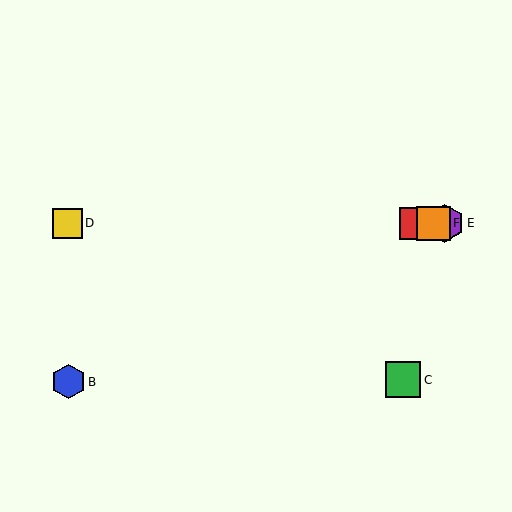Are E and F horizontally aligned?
Yes, both are at y≈223.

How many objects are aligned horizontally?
4 objects (A, D, E, F) are aligned horizontally.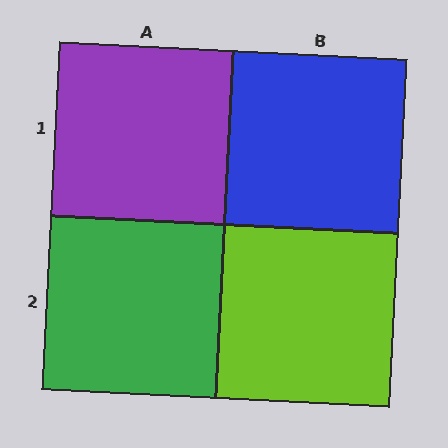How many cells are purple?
1 cell is purple.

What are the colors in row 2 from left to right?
Green, lime.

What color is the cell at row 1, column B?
Blue.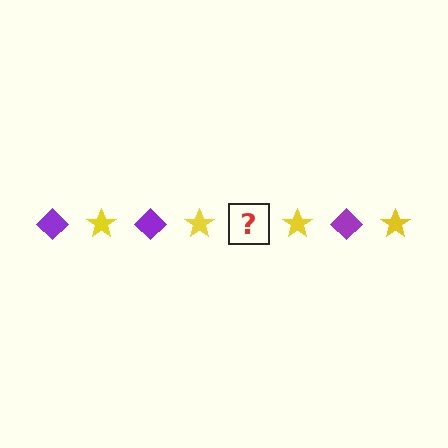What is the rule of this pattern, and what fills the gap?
The rule is that the pattern alternates between purple diamond and yellow star. The gap should be filled with a purple diamond.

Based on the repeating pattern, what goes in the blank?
The blank should be a purple diamond.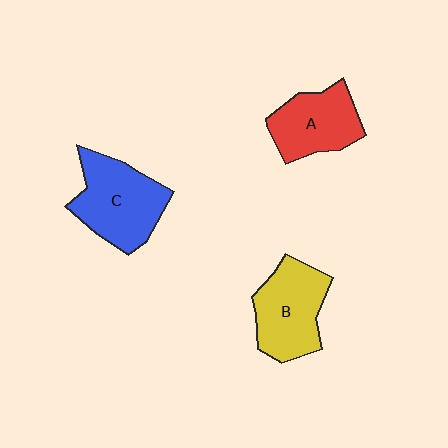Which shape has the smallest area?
Shape A (red).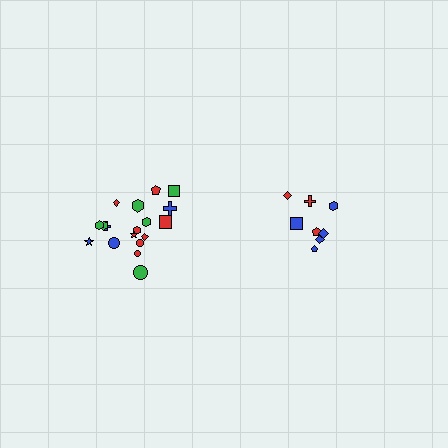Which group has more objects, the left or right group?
The left group.